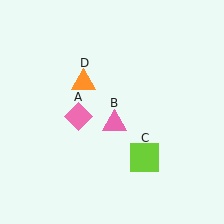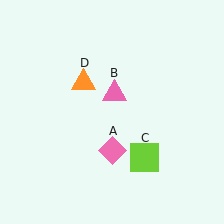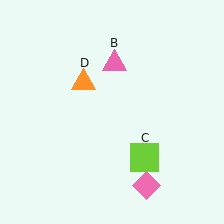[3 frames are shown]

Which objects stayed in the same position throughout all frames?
Lime square (object C) and orange triangle (object D) remained stationary.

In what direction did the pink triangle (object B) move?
The pink triangle (object B) moved up.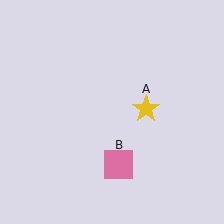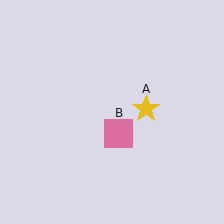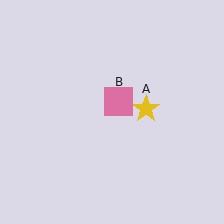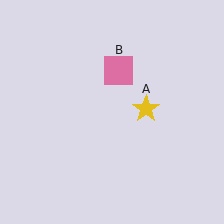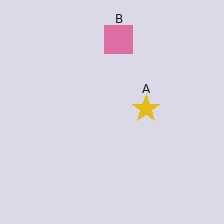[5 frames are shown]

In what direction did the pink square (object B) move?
The pink square (object B) moved up.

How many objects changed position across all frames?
1 object changed position: pink square (object B).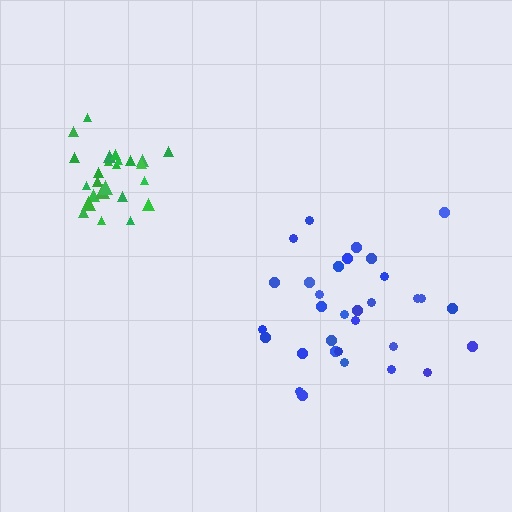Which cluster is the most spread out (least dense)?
Blue.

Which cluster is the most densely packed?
Green.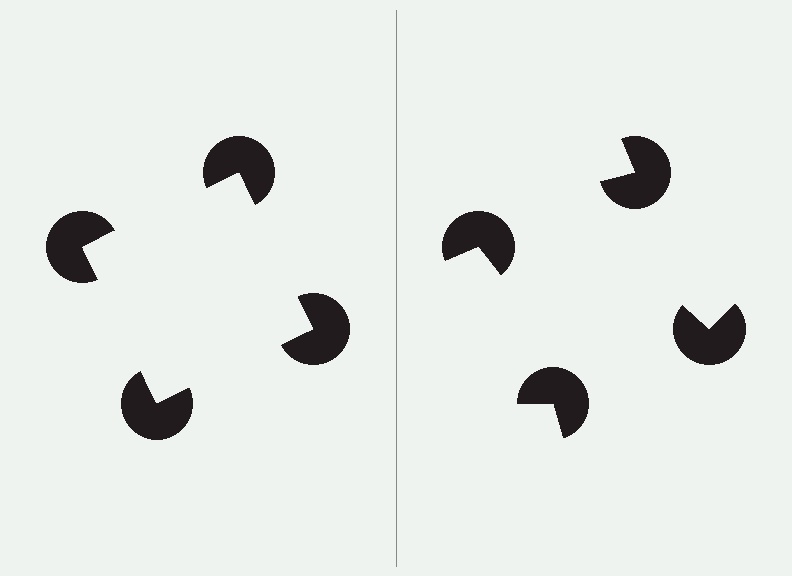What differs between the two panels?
The pac-man discs are positioned identically on both sides; only the wedge orientations differ. On the left they align to a square; on the right they are misaligned.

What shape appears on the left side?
An illusory square.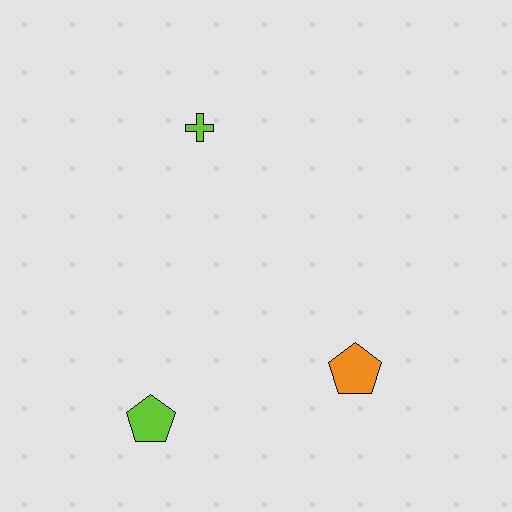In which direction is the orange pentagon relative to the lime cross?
The orange pentagon is below the lime cross.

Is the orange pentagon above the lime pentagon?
Yes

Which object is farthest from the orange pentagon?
The lime cross is farthest from the orange pentagon.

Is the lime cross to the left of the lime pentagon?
No